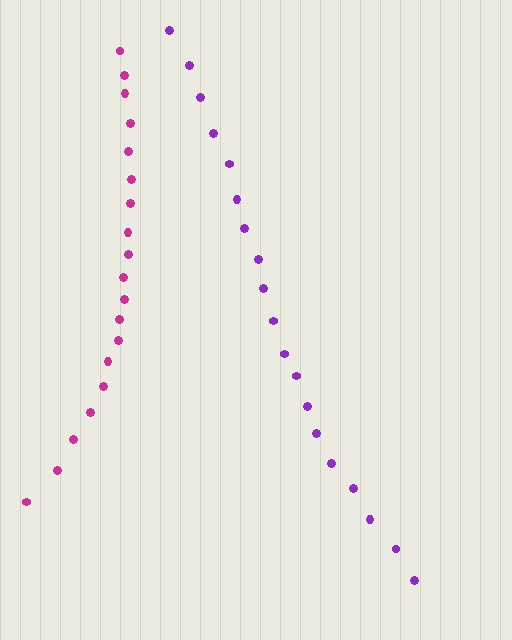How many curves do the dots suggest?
There are 2 distinct paths.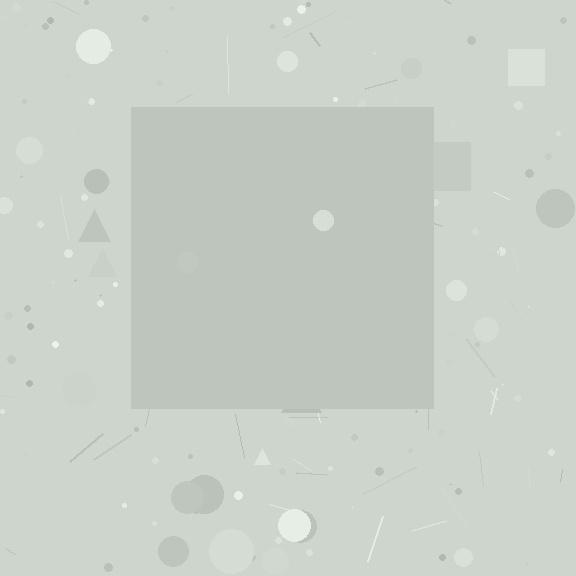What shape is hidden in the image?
A square is hidden in the image.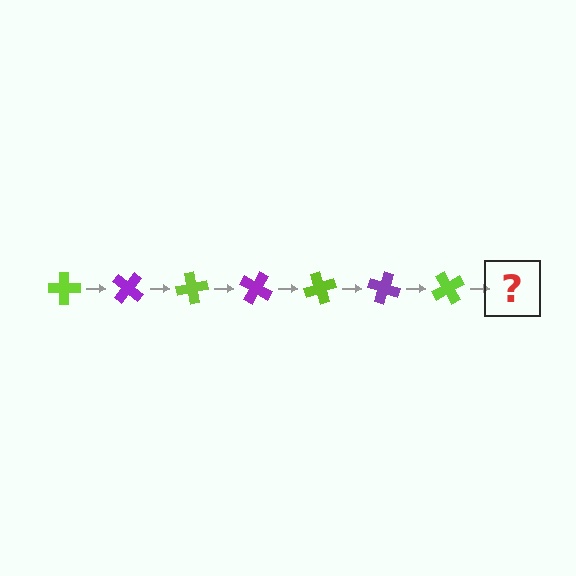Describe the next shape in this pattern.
It should be a purple cross, rotated 280 degrees from the start.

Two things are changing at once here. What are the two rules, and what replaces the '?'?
The two rules are that it rotates 40 degrees each step and the color cycles through lime and purple. The '?' should be a purple cross, rotated 280 degrees from the start.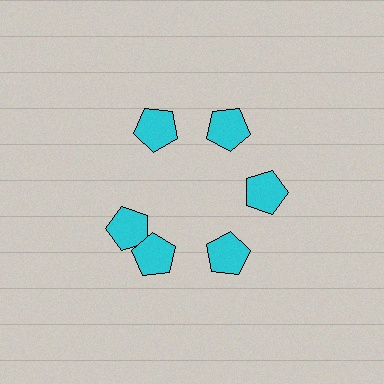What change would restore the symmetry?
The symmetry would be restored by rotating it back into even spacing with its neighbors so that all 6 pentagons sit at equal angles and equal distance from the center.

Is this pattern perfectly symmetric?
No. The 6 cyan pentagons are arranged in a ring, but one element near the 9 o'clock position is rotated out of alignment along the ring, breaking the 6-fold rotational symmetry.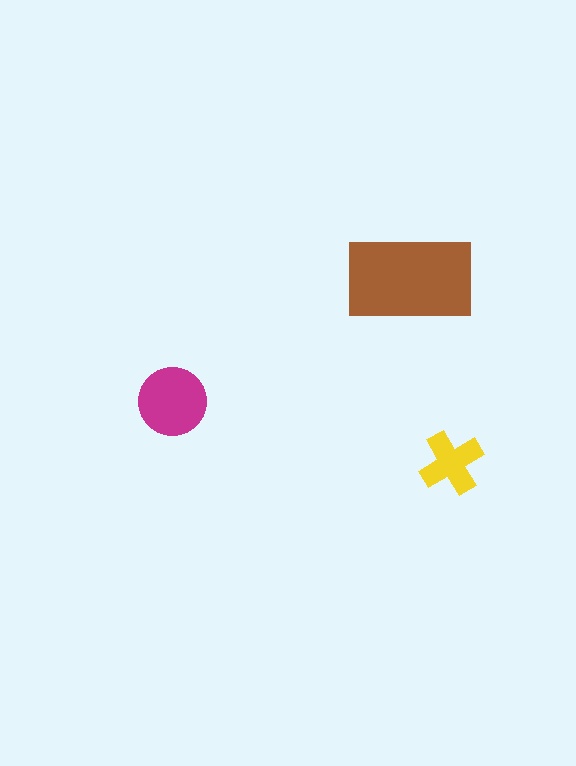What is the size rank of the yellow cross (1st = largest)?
3rd.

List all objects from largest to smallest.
The brown rectangle, the magenta circle, the yellow cross.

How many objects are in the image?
There are 3 objects in the image.